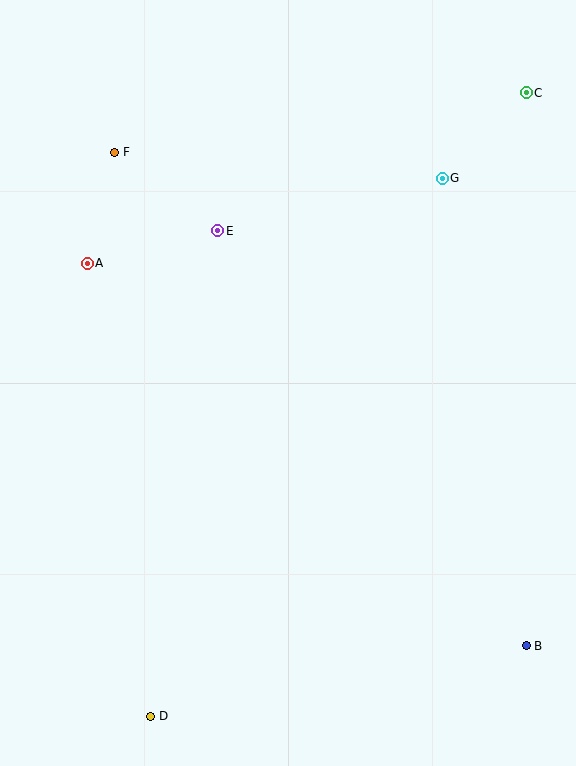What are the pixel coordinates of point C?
Point C is at (526, 93).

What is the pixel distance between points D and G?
The distance between D and G is 612 pixels.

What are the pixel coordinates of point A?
Point A is at (87, 263).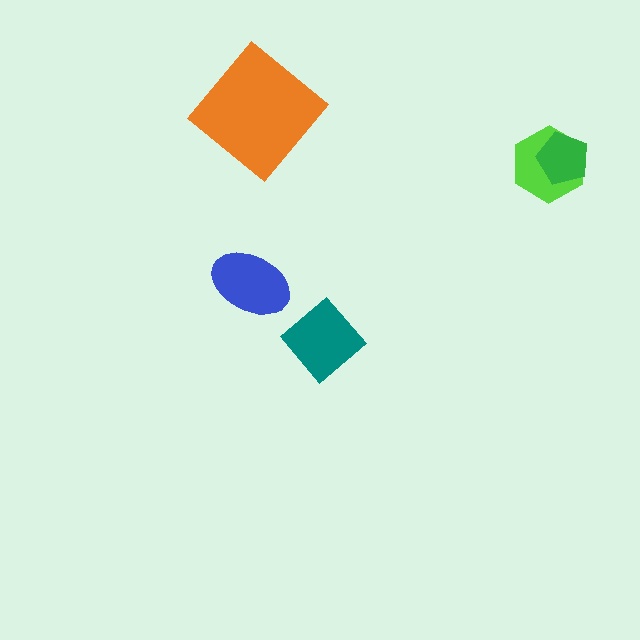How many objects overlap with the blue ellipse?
0 objects overlap with the blue ellipse.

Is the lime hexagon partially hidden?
Yes, it is partially covered by another shape.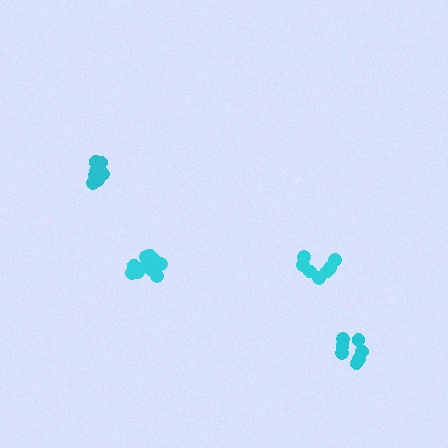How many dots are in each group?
Group 1: 7 dots, Group 2: 8 dots, Group 3: 11 dots, Group 4: 7 dots (33 total).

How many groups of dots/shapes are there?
There are 4 groups.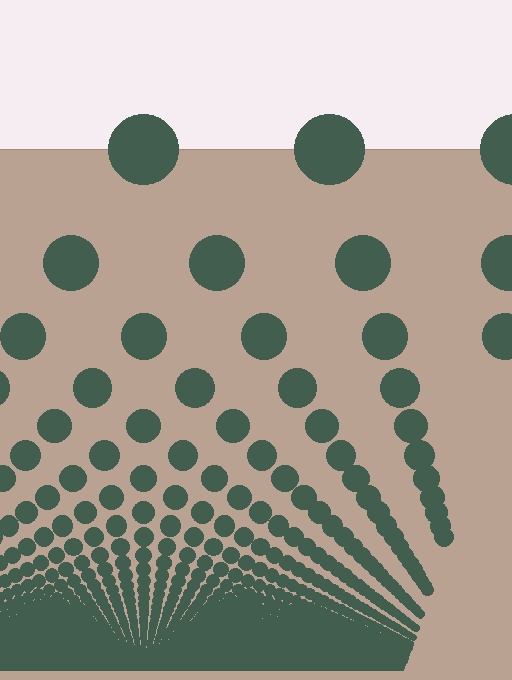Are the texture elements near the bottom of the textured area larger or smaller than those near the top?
Smaller. The gradient is inverted — elements near the bottom are smaller and denser.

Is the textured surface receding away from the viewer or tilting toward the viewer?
The surface appears to tilt toward the viewer. Texture elements get larger and sparser toward the top.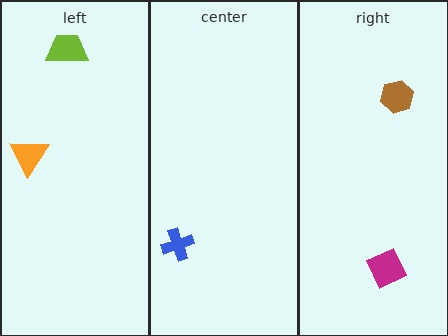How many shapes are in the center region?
1.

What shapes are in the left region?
The orange triangle, the lime trapezoid.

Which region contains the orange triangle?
The left region.